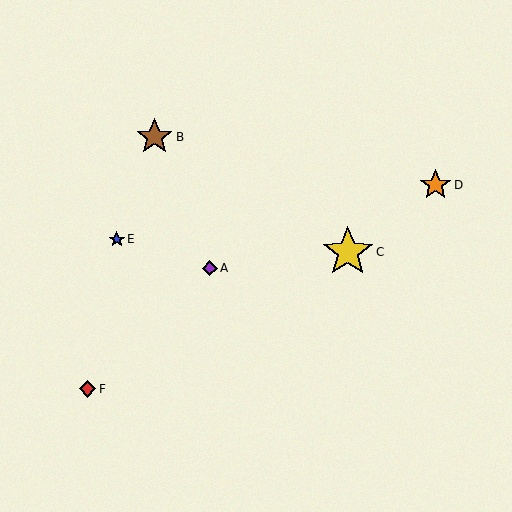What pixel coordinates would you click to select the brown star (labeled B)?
Click at (155, 137) to select the brown star B.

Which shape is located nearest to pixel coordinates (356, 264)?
The yellow star (labeled C) at (348, 252) is nearest to that location.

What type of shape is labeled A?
Shape A is a purple diamond.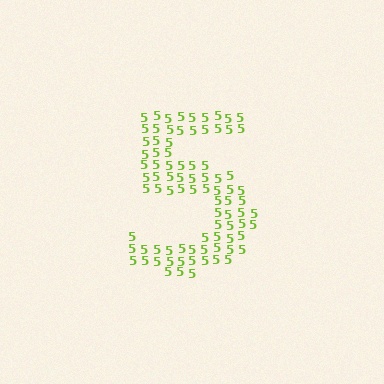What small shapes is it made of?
It is made of small digit 5's.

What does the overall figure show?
The overall figure shows the digit 5.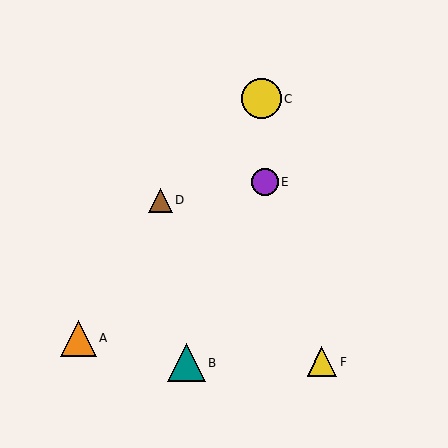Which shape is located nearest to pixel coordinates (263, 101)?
The yellow circle (labeled C) at (261, 99) is nearest to that location.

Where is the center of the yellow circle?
The center of the yellow circle is at (261, 99).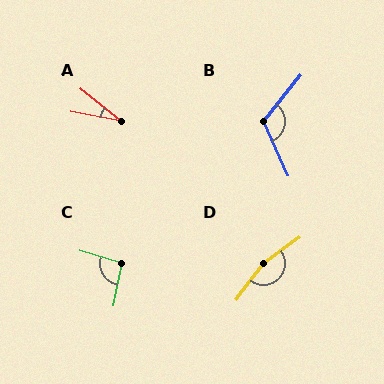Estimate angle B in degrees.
Approximately 116 degrees.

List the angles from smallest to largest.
A (29°), C (96°), B (116°), D (163°).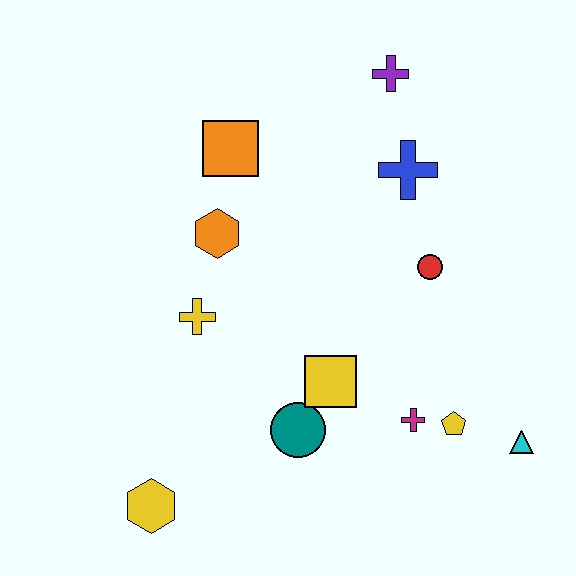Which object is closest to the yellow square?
The teal circle is closest to the yellow square.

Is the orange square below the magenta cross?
No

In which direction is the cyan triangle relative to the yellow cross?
The cyan triangle is to the right of the yellow cross.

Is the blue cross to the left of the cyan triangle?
Yes